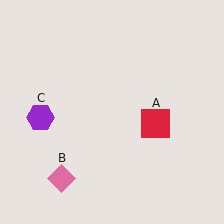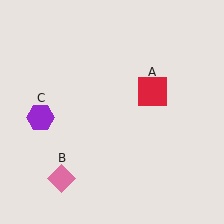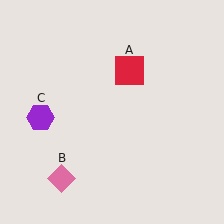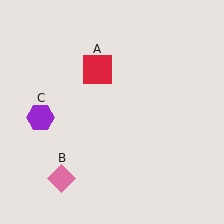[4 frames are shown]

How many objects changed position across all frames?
1 object changed position: red square (object A).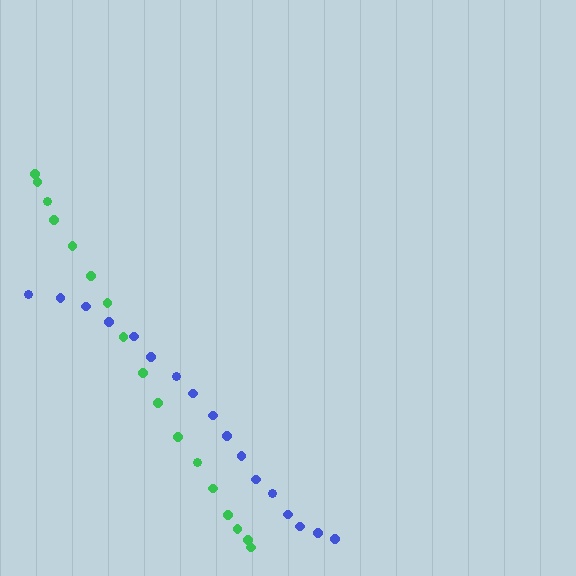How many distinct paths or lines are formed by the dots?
There are 2 distinct paths.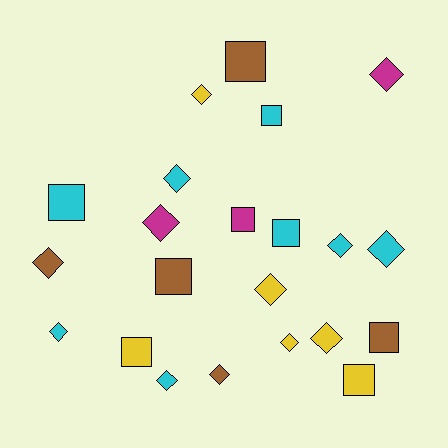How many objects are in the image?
There are 22 objects.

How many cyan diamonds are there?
There are 5 cyan diamonds.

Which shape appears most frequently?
Diamond, with 13 objects.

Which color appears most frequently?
Cyan, with 8 objects.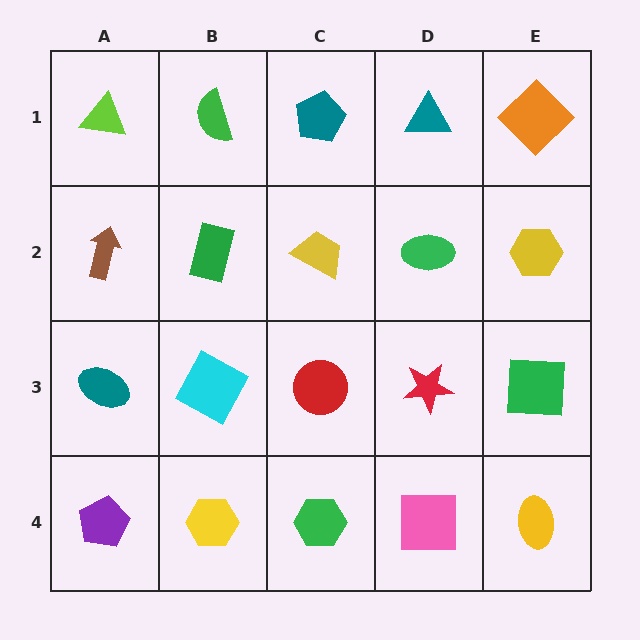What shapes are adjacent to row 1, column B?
A green rectangle (row 2, column B), a lime triangle (row 1, column A), a teal pentagon (row 1, column C).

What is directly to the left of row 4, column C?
A yellow hexagon.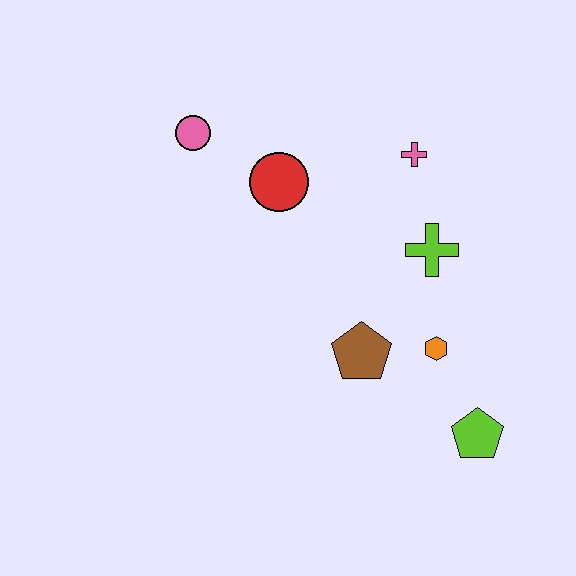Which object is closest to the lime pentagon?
The orange hexagon is closest to the lime pentagon.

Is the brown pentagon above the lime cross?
No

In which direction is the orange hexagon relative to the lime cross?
The orange hexagon is below the lime cross.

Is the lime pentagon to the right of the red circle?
Yes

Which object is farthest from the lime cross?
The pink circle is farthest from the lime cross.